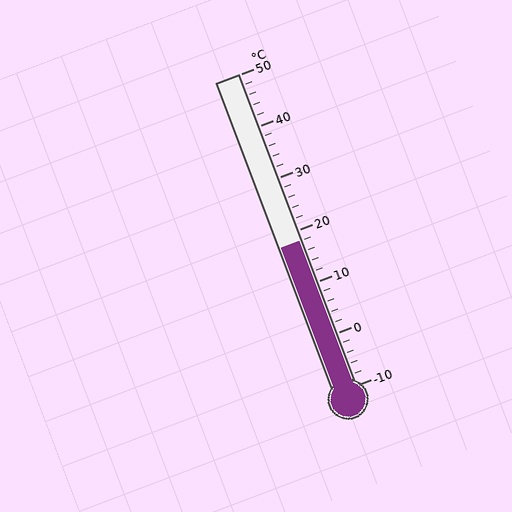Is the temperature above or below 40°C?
The temperature is below 40°C.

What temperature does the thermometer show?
The thermometer shows approximately 18°C.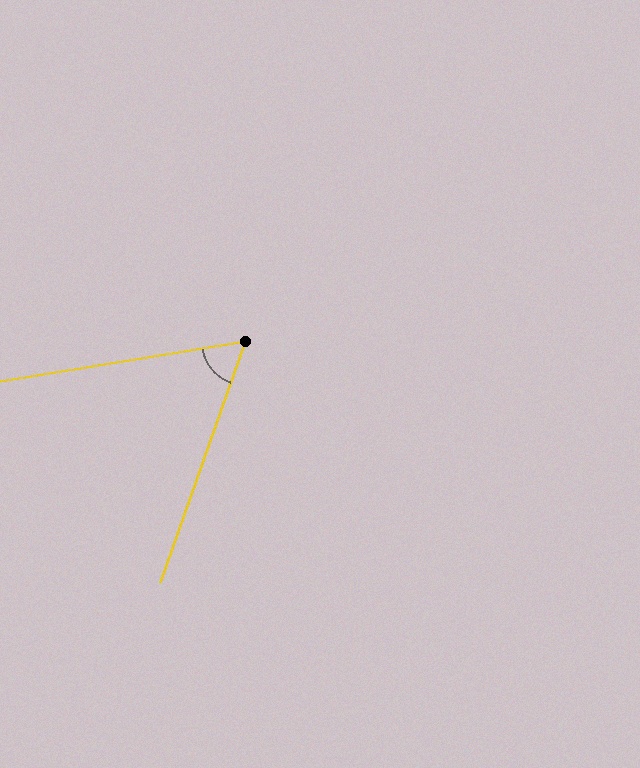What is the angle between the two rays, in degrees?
Approximately 62 degrees.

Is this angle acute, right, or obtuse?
It is acute.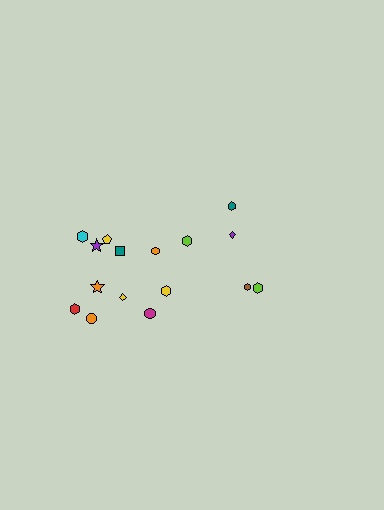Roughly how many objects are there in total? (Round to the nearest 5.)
Roughly 15 objects in total.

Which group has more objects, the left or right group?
The left group.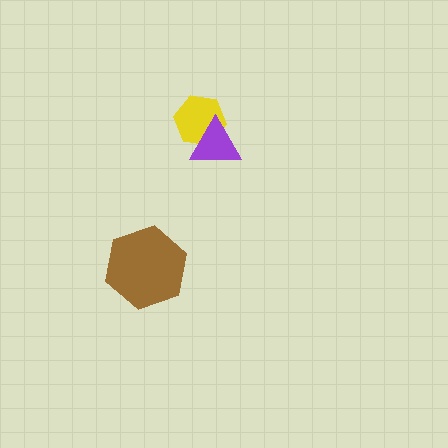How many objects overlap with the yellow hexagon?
1 object overlaps with the yellow hexagon.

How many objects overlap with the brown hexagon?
0 objects overlap with the brown hexagon.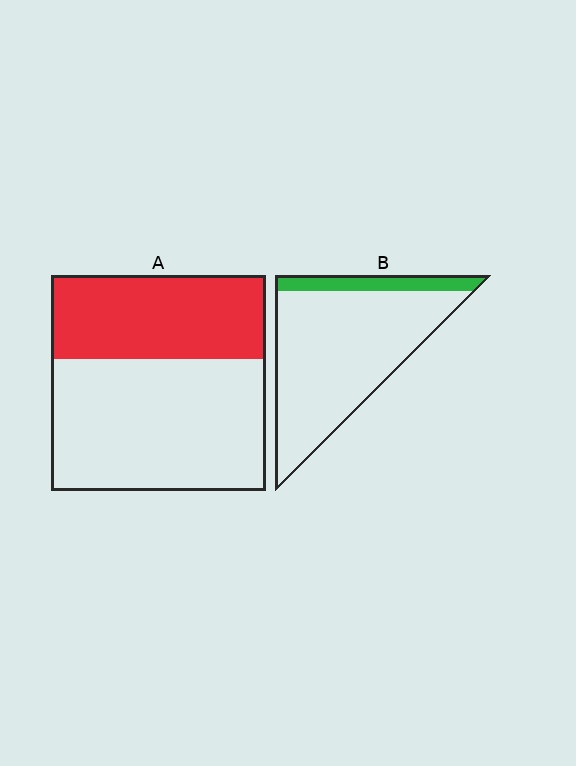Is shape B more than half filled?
No.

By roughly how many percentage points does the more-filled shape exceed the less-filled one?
By roughly 25 percentage points (A over B).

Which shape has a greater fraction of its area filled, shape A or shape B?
Shape A.